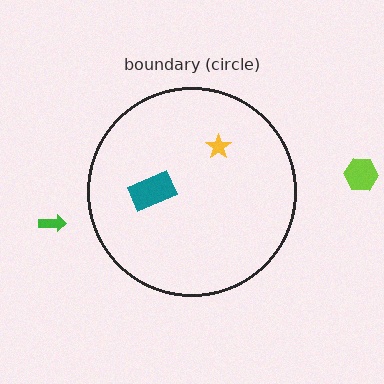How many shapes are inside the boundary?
2 inside, 2 outside.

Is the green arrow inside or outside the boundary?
Outside.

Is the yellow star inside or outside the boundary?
Inside.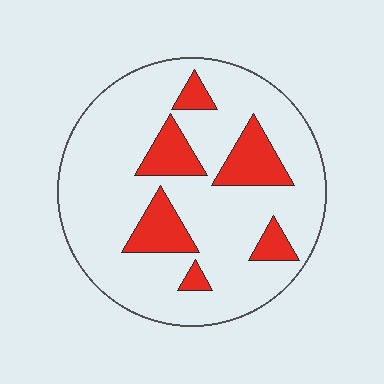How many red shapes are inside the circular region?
6.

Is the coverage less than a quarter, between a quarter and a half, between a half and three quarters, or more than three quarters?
Less than a quarter.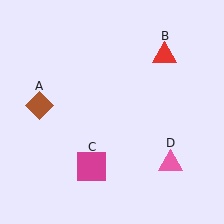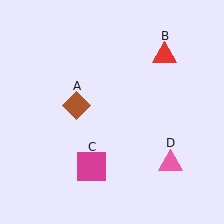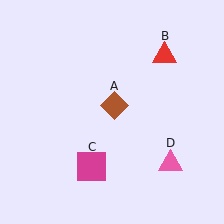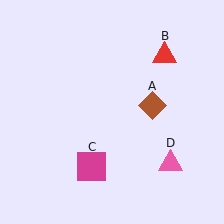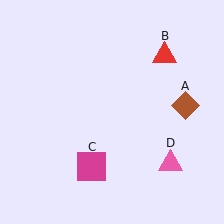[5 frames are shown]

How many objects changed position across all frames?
1 object changed position: brown diamond (object A).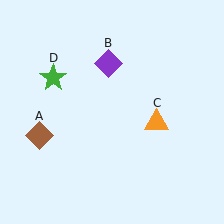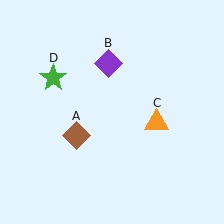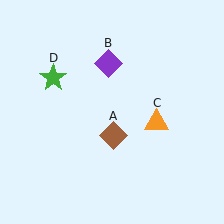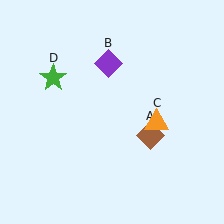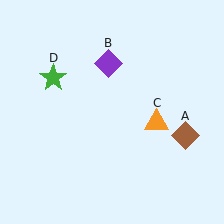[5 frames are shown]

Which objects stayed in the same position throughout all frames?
Purple diamond (object B) and orange triangle (object C) and green star (object D) remained stationary.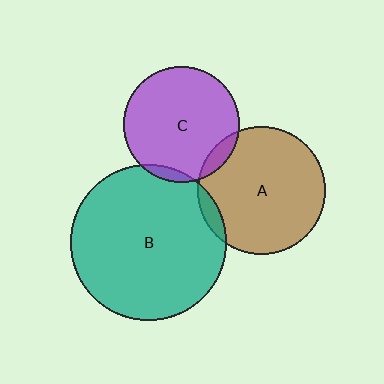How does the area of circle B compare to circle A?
Approximately 1.5 times.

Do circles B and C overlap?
Yes.